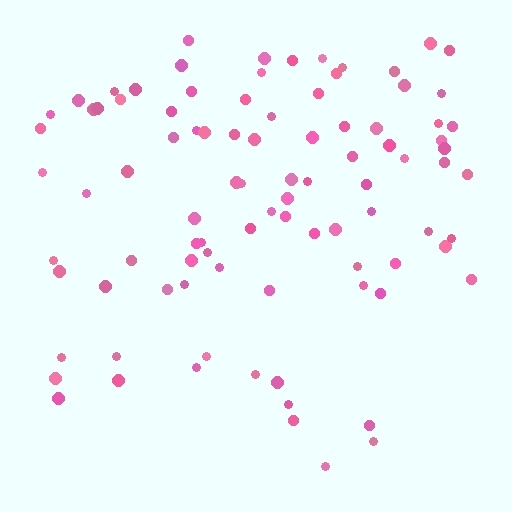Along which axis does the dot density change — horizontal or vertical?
Vertical.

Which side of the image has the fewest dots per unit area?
The bottom.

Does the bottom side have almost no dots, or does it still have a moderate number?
Still a moderate number, just noticeably fewer than the top.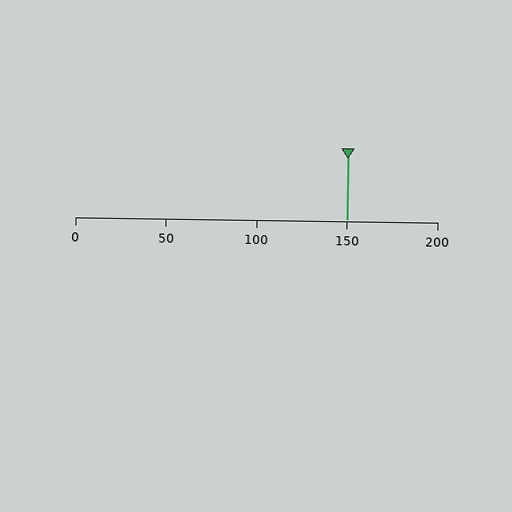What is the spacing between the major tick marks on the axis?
The major ticks are spaced 50 apart.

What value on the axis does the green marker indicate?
The marker indicates approximately 150.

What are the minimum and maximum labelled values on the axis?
The axis runs from 0 to 200.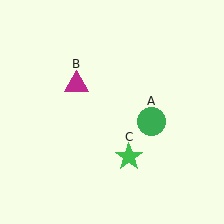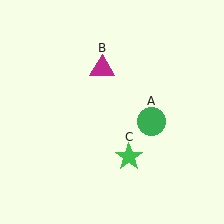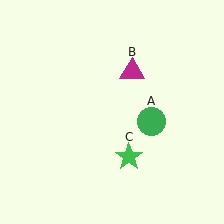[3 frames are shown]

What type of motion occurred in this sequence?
The magenta triangle (object B) rotated clockwise around the center of the scene.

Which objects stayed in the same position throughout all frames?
Green circle (object A) and green star (object C) remained stationary.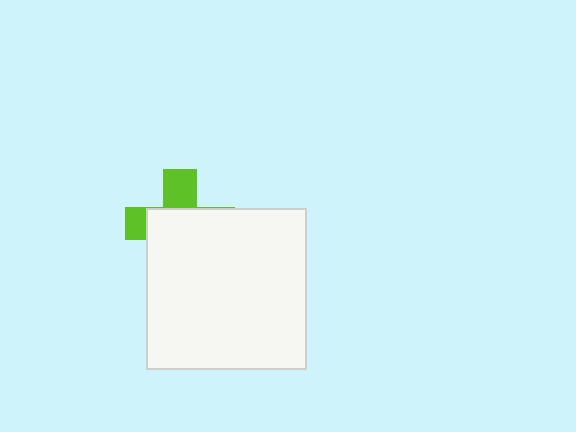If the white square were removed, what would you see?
You would see the complete lime cross.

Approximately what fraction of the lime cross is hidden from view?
Roughly 68% of the lime cross is hidden behind the white square.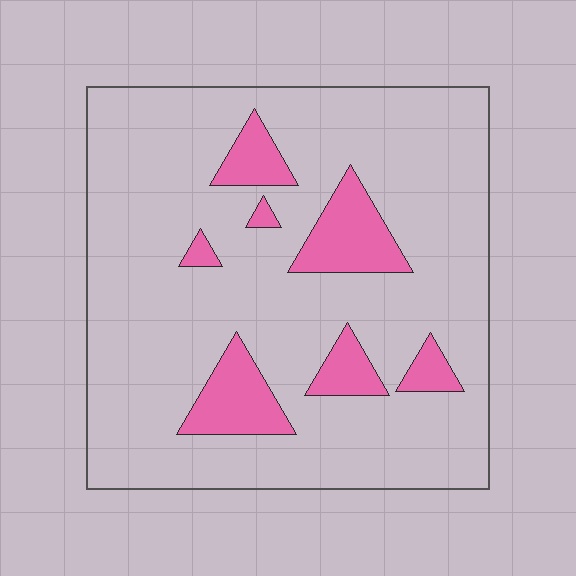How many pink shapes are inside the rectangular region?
7.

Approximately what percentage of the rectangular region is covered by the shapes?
Approximately 15%.